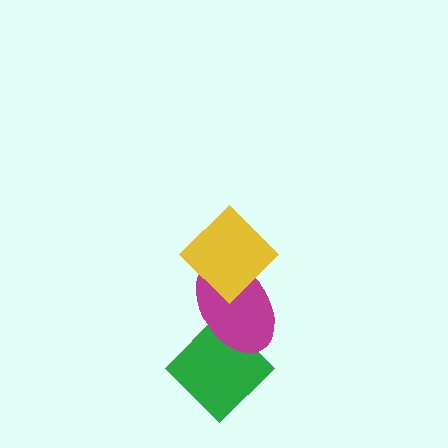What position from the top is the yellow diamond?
The yellow diamond is 1st from the top.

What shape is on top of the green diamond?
The magenta ellipse is on top of the green diamond.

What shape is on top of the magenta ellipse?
The yellow diamond is on top of the magenta ellipse.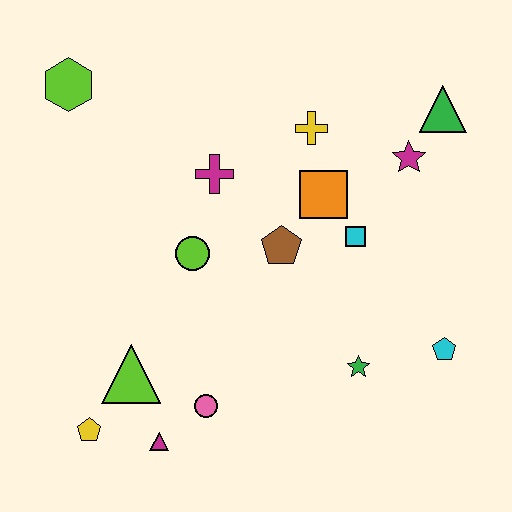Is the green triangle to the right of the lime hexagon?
Yes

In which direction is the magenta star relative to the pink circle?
The magenta star is above the pink circle.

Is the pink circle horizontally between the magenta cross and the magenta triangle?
Yes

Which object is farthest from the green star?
The lime hexagon is farthest from the green star.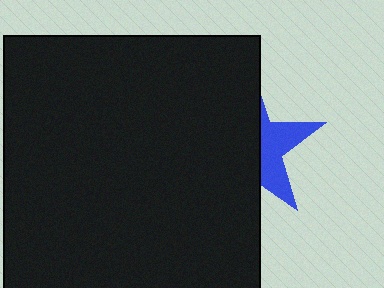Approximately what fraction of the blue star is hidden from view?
Roughly 64% of the blue star is hidden behind the black square.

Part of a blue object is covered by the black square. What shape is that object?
It is a star.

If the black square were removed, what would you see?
You would see the complete blue star.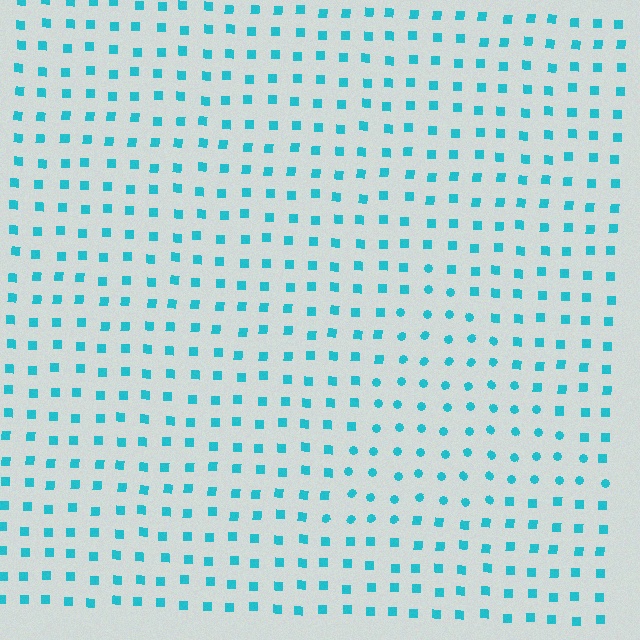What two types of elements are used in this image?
The image uses circles inside the triangle region and squares outside it.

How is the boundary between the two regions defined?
The boundary is defined by a change in element shape: circles inside vs. squares outside. All elements share the same color and spacing.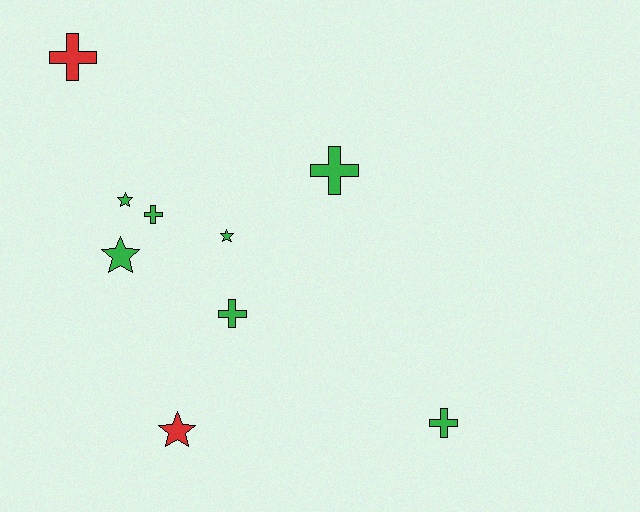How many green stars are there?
There are 3 green stars.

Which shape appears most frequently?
Cross, with 5 objects.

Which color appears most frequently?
Green, with 7 objects.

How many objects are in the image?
There are 9 objects.